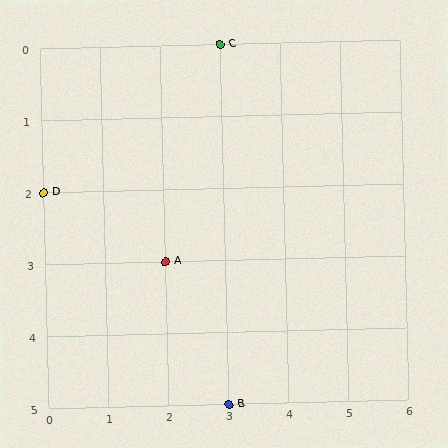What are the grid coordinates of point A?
Point A is at grid coordinates (2, 3).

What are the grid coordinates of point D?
Point D is at grid coordinates (0, 2).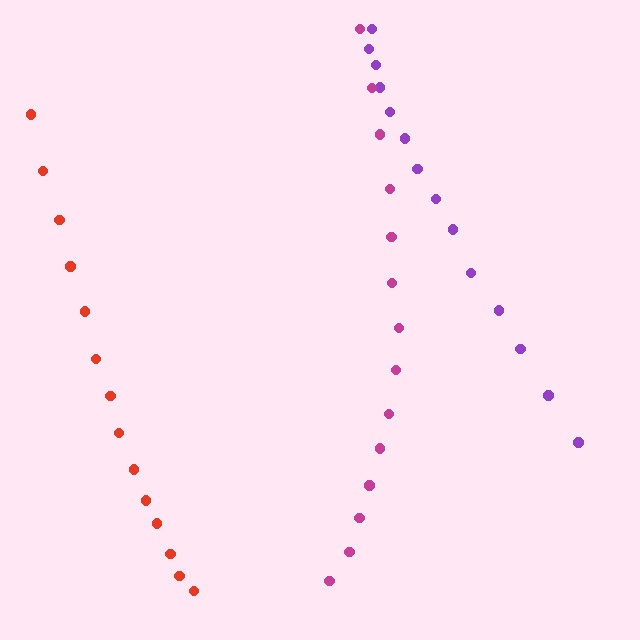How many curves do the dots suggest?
There are 3 distinct paths.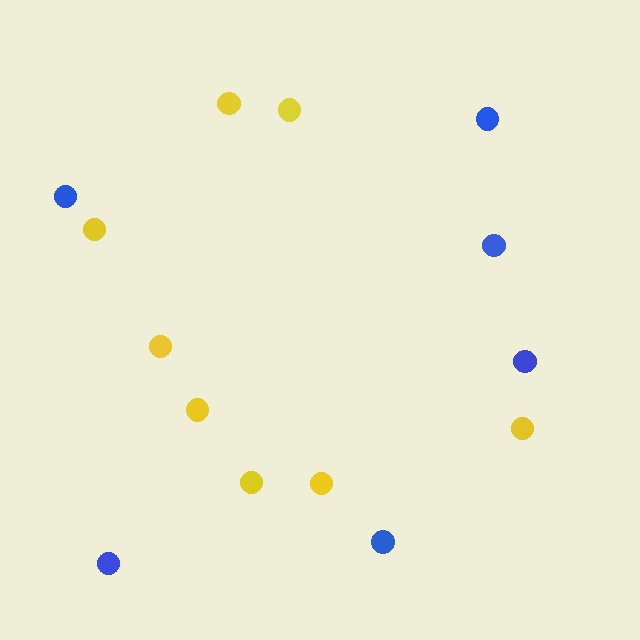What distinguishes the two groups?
There are 2 groups: one group of yellow circles (8) and one group of blue circles (6).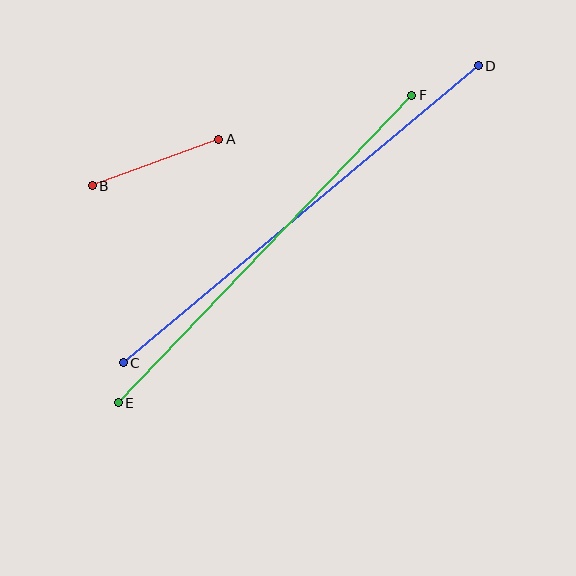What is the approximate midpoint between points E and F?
The midpoint is at approximately (265, 249) pixels.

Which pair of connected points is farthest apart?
Points C and D are farthest apart.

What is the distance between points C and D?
The distance is approximately 463 pixels.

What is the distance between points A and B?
The distance is approximately 135 pixels.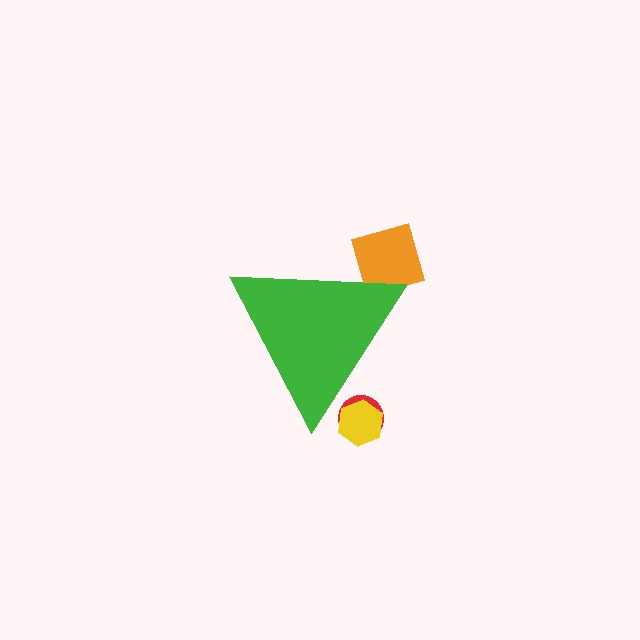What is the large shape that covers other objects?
A green triangle.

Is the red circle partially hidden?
Yes, the red circle is partially hidden behind the green triangle.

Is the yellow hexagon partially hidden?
Yes, the yellow hexagon is partially hidden behind the green triangle.